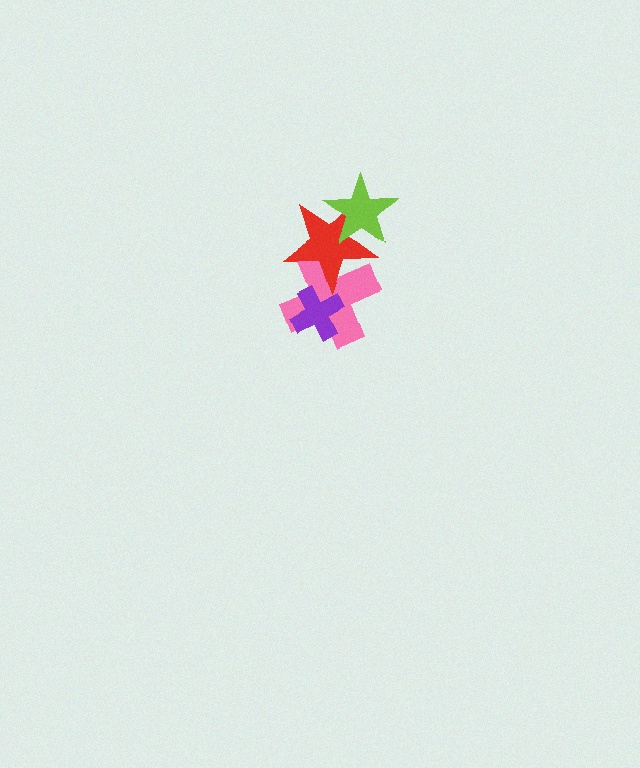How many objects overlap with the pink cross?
2 objects overlap with the pink cross.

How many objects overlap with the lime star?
1 object overlaps with the lime star.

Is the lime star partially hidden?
No, no other shape covers it.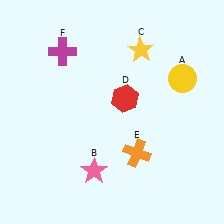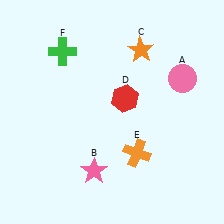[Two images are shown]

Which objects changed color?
A changed from yellow to pink. C changed from yellow to orange. F changed from magenta to green.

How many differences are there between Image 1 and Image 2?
There are 3 differences between the two images.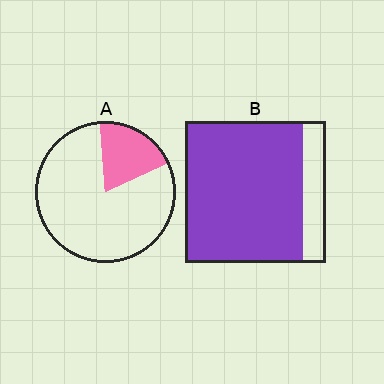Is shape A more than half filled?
No.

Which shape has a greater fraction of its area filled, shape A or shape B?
Shape B.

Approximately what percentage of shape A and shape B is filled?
A is approximately 20% and B is approximately 85%.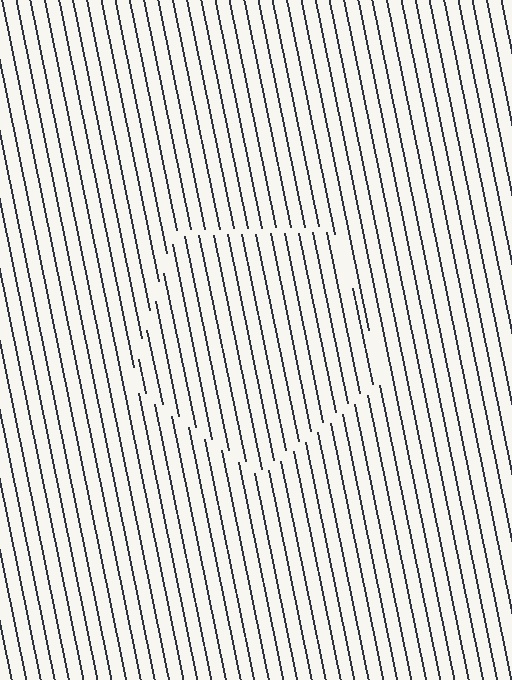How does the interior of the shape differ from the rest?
The interior of the shape contains the same grating, shifted by half a period — the contour is defined by the phase discontinuity where line-ends from the inner and outer gratings abut.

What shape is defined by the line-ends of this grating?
An illusory pentagon. The interior of the shape contains the same grating, shifted by half a period — the contour is defined by the phase discontinuity where line-ends from the inner and outer gratings abut.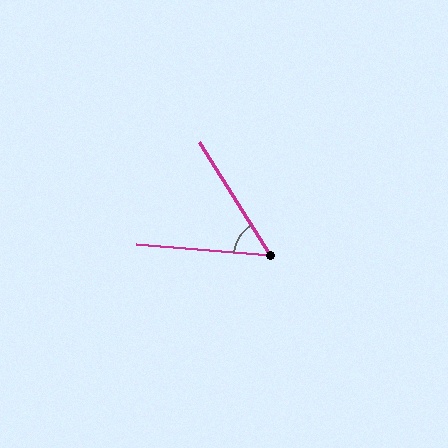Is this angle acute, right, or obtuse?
It is acute.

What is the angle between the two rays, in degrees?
Approximately 53 degrees.